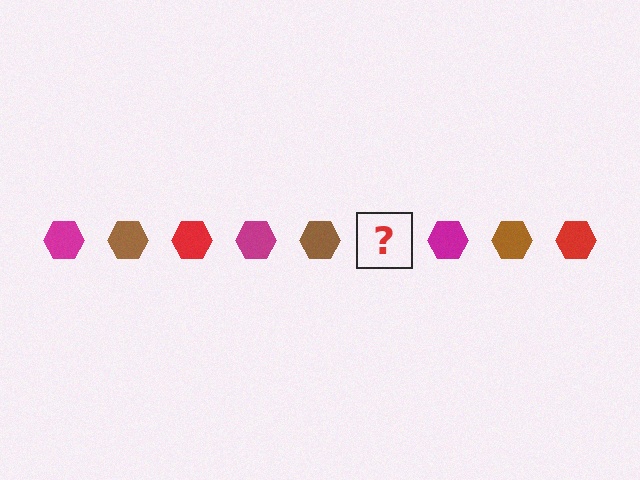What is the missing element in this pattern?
The missing element is a red hexagon.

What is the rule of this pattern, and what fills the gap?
The rule is that the pattern cycles through magenta, brown, red hexagons. The gap should be filled with a red hexagon.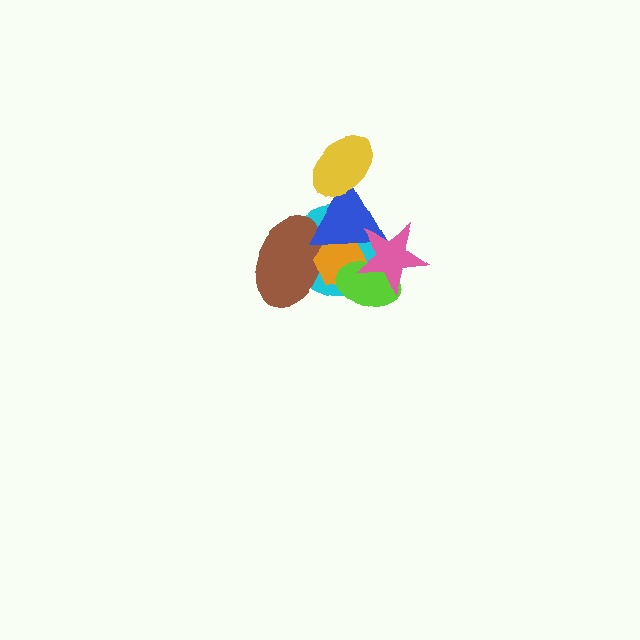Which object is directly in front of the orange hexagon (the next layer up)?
The lime ellipse is directly in front of the orange hexagon.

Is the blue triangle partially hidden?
Yes, it is partially covered by another shape.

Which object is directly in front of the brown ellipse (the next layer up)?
The orange hexagon is directly in front of the brown ellipse.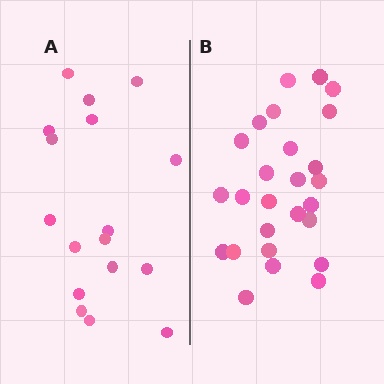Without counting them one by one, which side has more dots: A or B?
Region B (the right region) has more dots.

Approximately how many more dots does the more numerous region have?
Region B has roughly 8 or so more dots than region A.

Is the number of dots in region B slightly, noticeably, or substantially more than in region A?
Region B has substantially more. The ratio is roughly 1.5 to 1.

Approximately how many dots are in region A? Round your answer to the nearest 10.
About 20 dots. (The exact count is 17, which rounds to 20.)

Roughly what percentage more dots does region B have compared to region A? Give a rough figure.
About 55% more.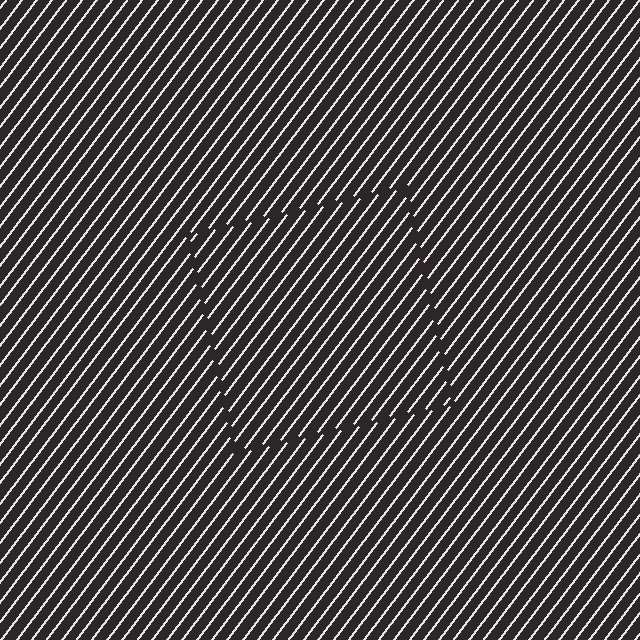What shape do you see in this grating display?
An illusory square. The interior of the shape contains the same grating, shifted by half a period — the contour is defined by the phase discontinuity where line-ends from the inner and outer gratings abut.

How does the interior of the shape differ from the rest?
The interior of the shape contains the same grating, shifted by half a period — the contour is defined by the phase discontinuity where line-ends from the inner and outer gratings abut.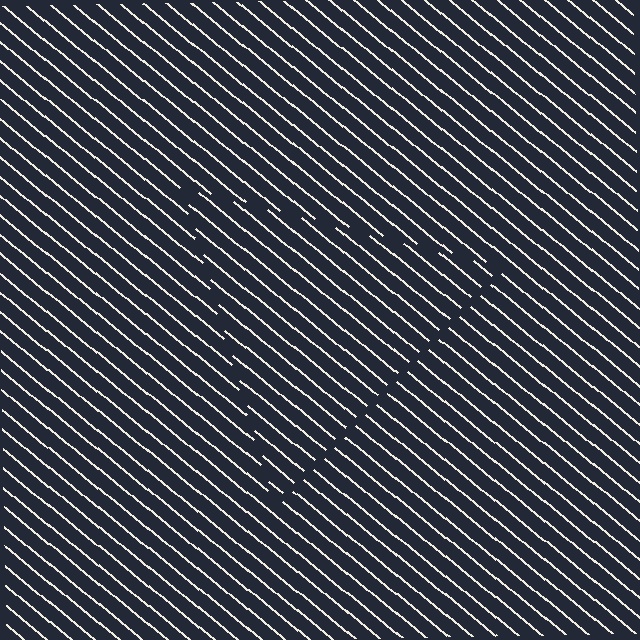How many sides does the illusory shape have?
3 sides — the line-ends trace a triangle.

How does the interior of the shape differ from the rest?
The interior of the shape contains the same grating, shifted by half a period — the contour is defined by the phase discontinuity where line-ends from the inner and outer gratings abut.